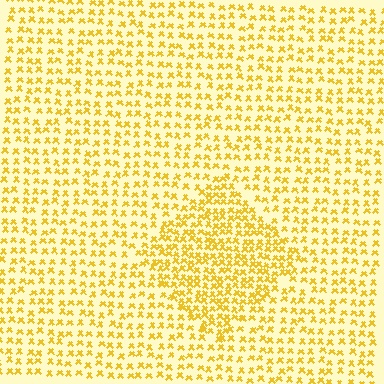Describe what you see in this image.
The image contains small yellow elements arranged at two different densities. A diamond-shaped region is visible where the elements are more densely packed than the surrounding area.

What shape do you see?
I see a diamond.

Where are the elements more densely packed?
The elements are more densely packed inside the diamond boundary.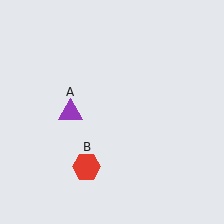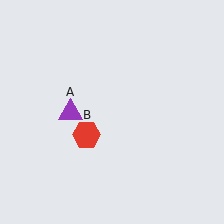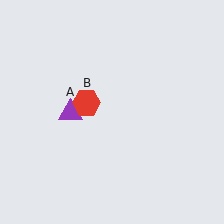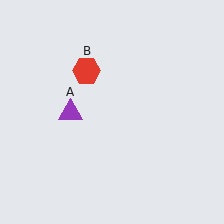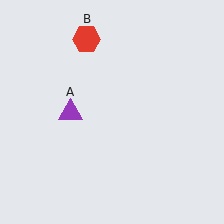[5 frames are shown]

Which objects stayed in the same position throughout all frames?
Purple triangle (object A) remained stationary.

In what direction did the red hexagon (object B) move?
The red hexagon (object B) moved up.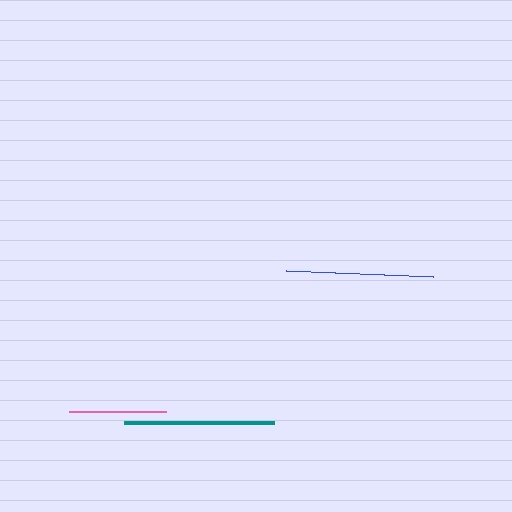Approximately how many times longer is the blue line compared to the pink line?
The blue line is approximately 1.5 times the length of the pink line.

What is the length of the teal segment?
The teal segment is approximately 150 pixels long.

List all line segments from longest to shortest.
From longest to shortest: teal, blue, pink.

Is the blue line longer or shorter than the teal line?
The teal line is longer than the blue line.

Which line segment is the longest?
The teal line is the longest at approximately 150 pixels.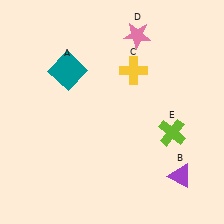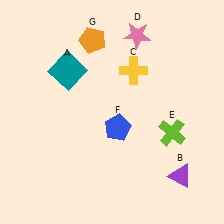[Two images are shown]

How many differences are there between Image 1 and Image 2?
There are 2 differences between the two images.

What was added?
A blue pentagon (F), an orange pentagon (G) were added in Image 2.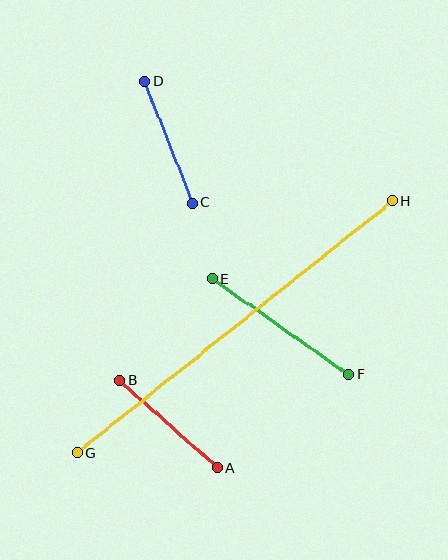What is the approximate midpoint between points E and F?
The midpoint is at approximately (281, 327) pixels.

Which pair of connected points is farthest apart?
Points G and H are farthest apart.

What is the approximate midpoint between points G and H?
The midpoint is at approximately (235, 327) pixels.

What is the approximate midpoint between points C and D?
The midpoint is at approximately (168, 142) pixels.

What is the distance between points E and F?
The distance is approximately 167 pixels.